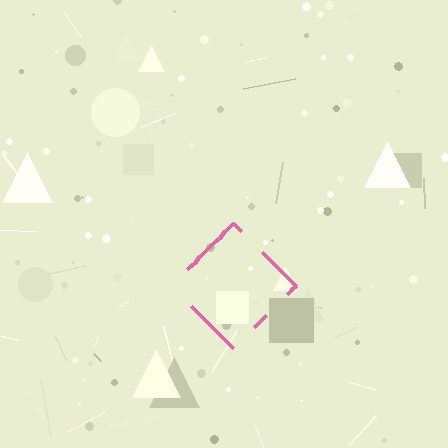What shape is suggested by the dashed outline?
The dashed outline suggests a diamond.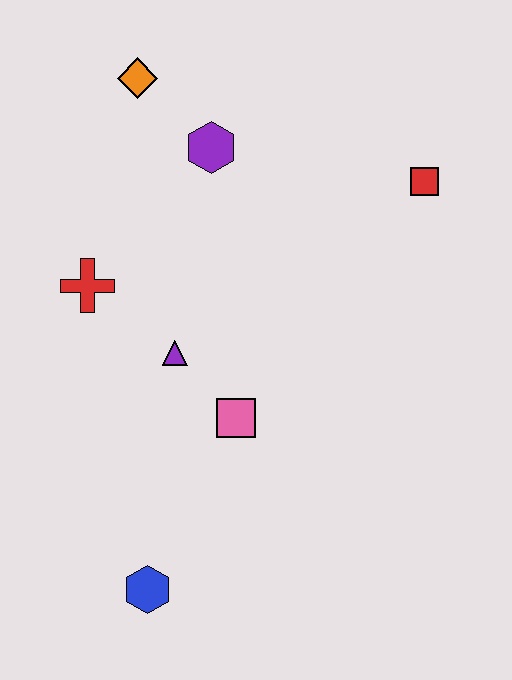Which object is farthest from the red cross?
The red square is farthest from the red cross.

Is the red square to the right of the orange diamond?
Yes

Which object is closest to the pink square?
The purple triangle is closest to the pink square.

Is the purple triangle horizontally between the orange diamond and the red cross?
No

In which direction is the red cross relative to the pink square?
The red cross is to the left of the pink square.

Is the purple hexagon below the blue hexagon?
No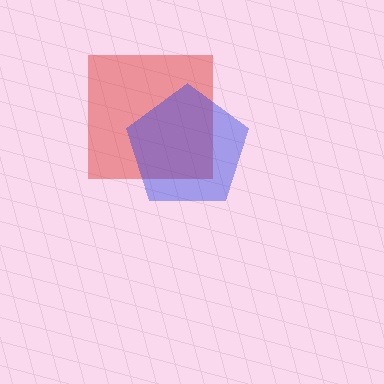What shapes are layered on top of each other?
The layered shapes are: a red square, a blue pentagon.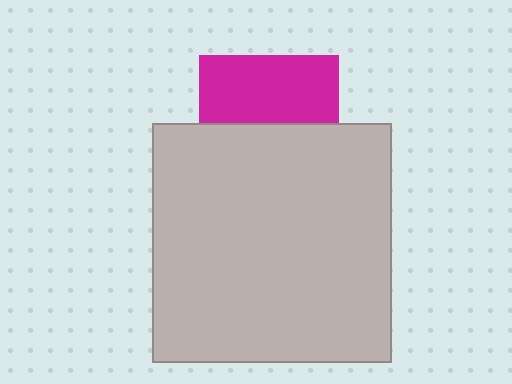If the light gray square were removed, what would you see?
You would see the complete magenta square.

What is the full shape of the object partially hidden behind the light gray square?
The partially hidden object is a magenta square.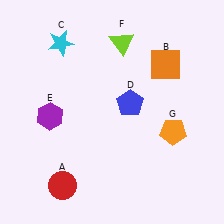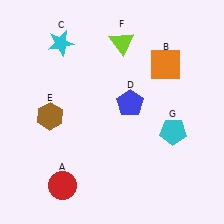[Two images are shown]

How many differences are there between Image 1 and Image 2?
There are 2 differences between the two images.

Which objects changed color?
E changed from purple to brown. G changed from orange to cyan.